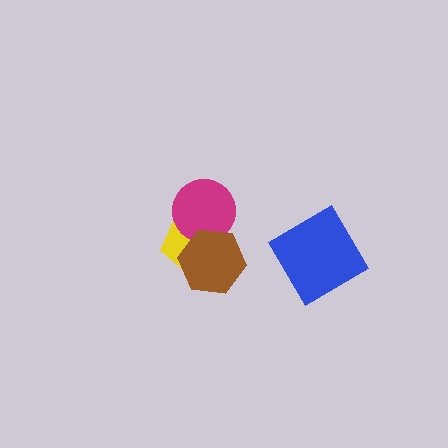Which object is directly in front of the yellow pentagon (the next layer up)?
The magenta circle is directly in front of the yellow pentagon.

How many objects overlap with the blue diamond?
0 objects overlap with the blue diamond.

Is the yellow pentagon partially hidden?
Yes, it is partially covered by another shape.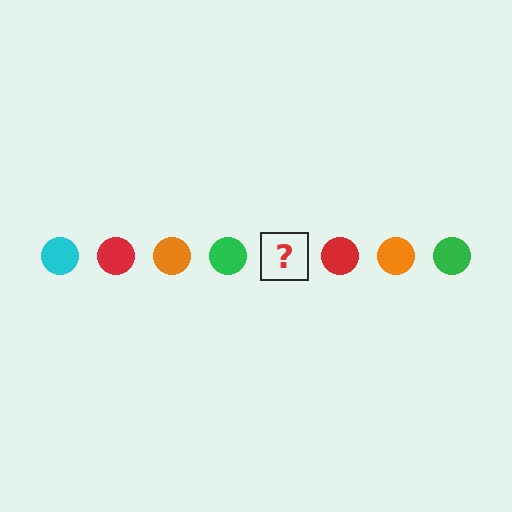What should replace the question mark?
The question mark should be replaced with a cyan circle.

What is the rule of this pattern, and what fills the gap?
The rule is that the pattern cycles through cyan, red, orange, green circles. The gap should be filled with a cyan circle.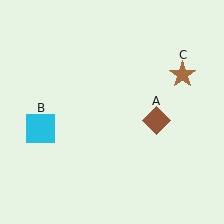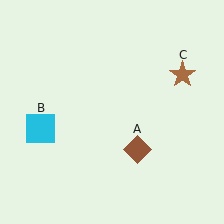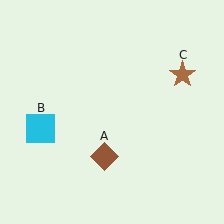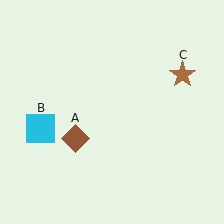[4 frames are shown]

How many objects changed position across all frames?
1 object changed position: brown diamond (object A).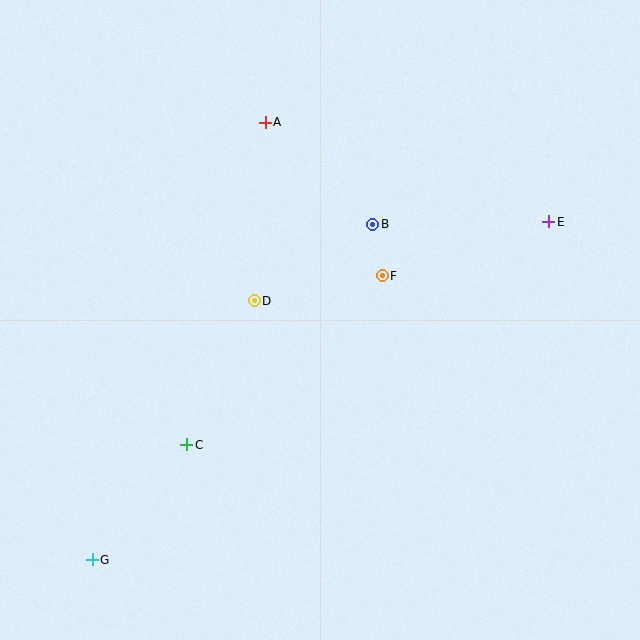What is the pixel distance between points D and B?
The distance between D and B is 141 pixels.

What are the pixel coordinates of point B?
Point B is at (373, 224).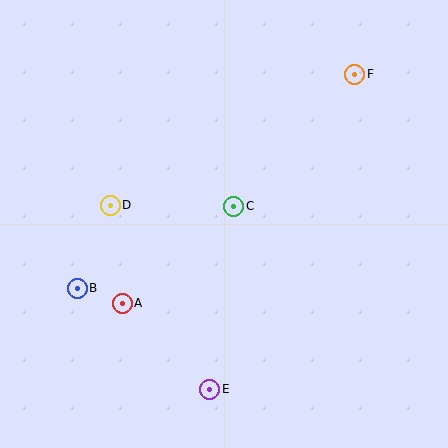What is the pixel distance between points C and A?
The distance between C and A is 148 pixels.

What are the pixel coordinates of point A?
Point A is at (122, 303).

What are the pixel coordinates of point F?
Point F is at (355, 74).